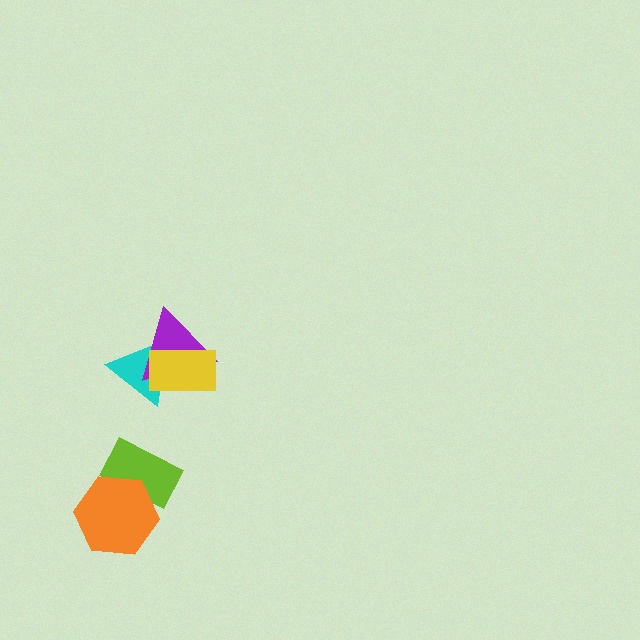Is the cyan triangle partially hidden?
Yes, it is partially covered by another shape.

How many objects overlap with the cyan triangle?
2 objects overlap with the cyan triangle.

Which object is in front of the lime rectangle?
The orange hexagon is in front of the lime rectangle.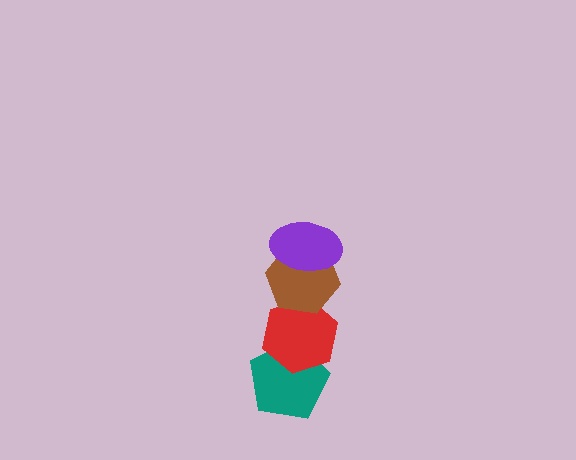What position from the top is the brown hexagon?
The brown hexagon is 2nd from the top.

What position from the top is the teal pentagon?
The teal pentagon is 4th from the top.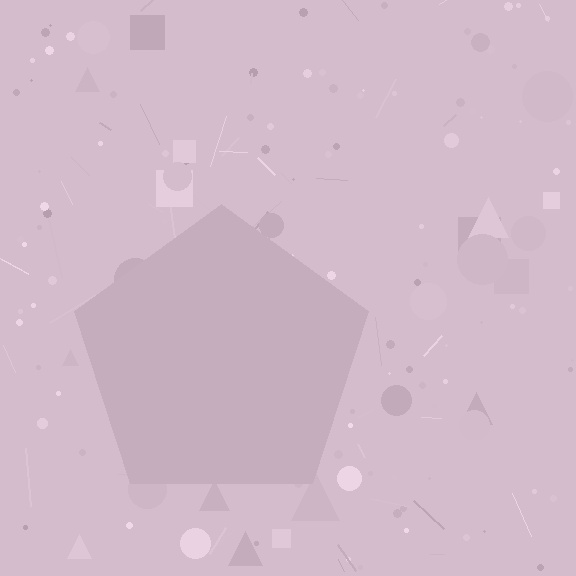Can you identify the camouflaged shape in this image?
The camouflaged shape is a pentagon.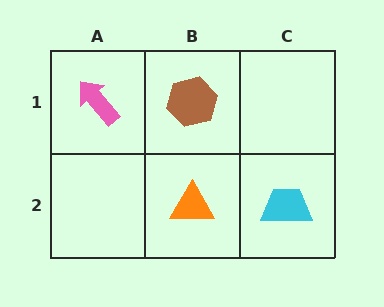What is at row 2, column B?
An orange triangle.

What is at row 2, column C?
A cyan trapezoid.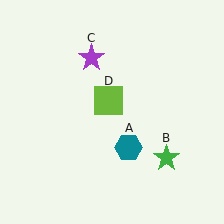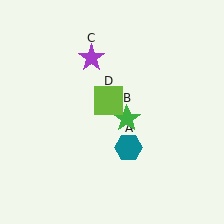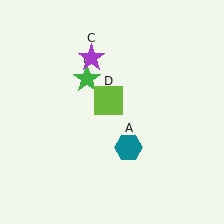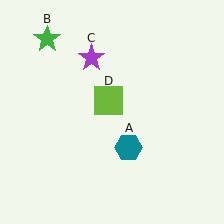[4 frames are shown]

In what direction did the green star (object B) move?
The green star (object B) moved up and to the left.